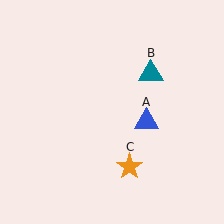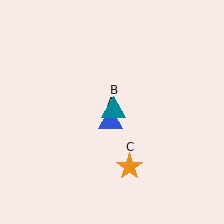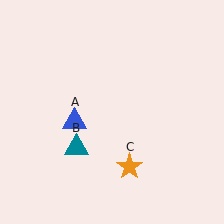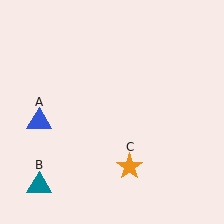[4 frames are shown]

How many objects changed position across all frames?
2 objects changed position: blue triangle (object A), teal triangle (object B).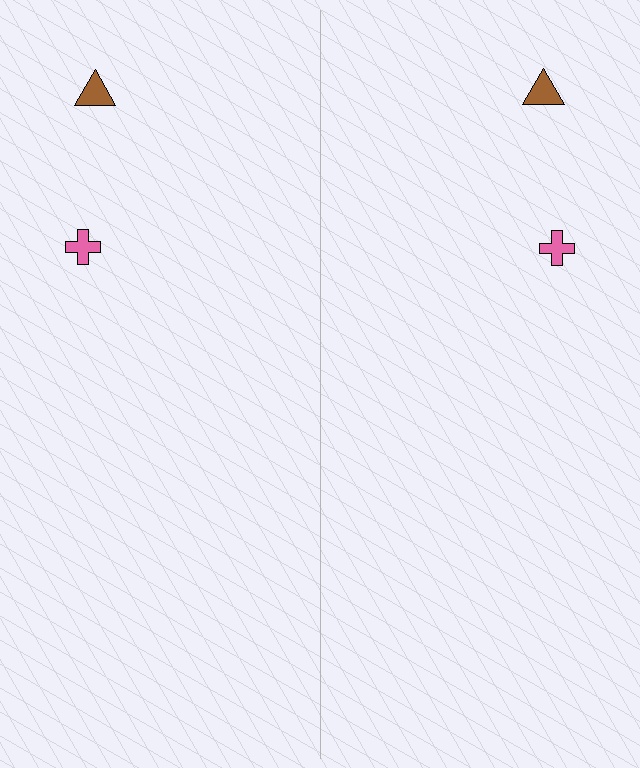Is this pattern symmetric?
Yes, this pattern has bilateral (reflection) symmetry.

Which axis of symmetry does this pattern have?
The pattern has a vertical axis of symmetry running through the center of the image.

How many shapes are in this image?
There are 4 shapes in this image.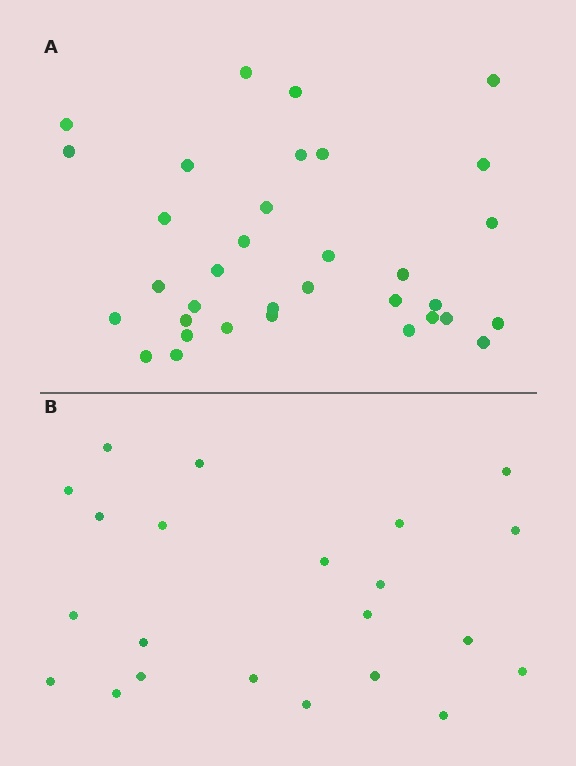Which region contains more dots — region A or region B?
Region A (the top region) has more dots.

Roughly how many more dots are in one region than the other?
Region A has roughly 12 or so more dots than region B.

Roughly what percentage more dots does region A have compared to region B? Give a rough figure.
About 55% more.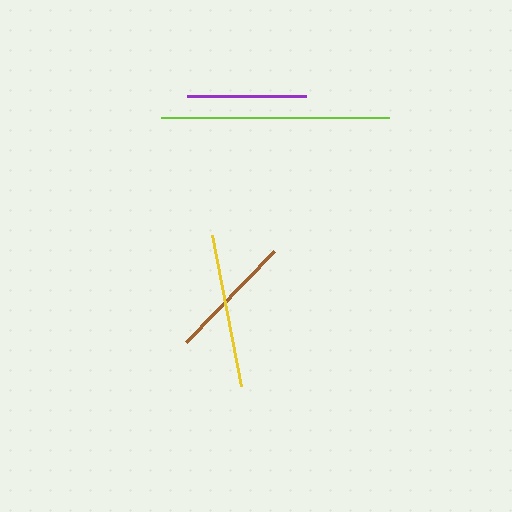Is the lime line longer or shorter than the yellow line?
The lime line is longer than the yellow line.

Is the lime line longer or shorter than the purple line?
The lime line is longer than the purple line.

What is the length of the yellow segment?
The yellow segment is approximately 154 pixels long.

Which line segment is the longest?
The lime line is the longest at approximately 229 pixels.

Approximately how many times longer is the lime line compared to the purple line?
The lime line is approximately 1.9 times the length of the purple line.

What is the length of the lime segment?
The lime segment is approximately 229 pixels long.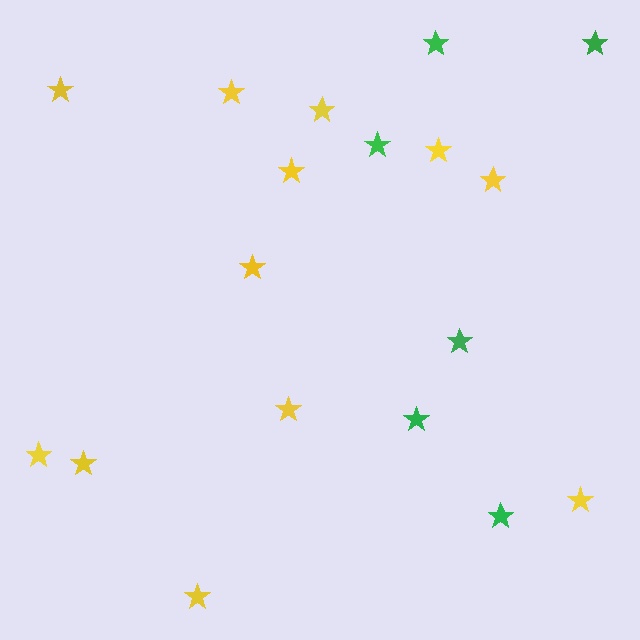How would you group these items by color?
There are 2 groups: one group of yellow stars (12) and one group of green stars (6).